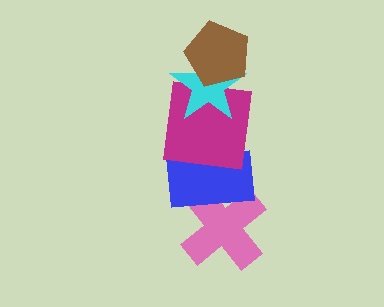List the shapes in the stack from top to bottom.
From top to bottom: the brown pentagon, the cyan star, the magenta square, the blue rectangle, the pink cross.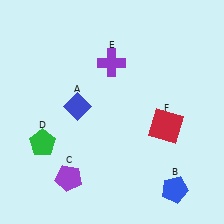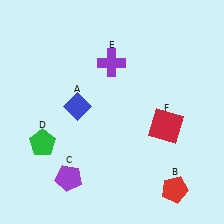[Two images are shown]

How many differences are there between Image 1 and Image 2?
There is 1 difference between the two images.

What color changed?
The pentagon (B) changed from blue in Image 1 to red in Image 2.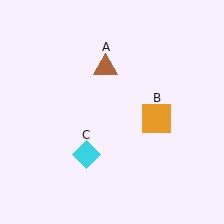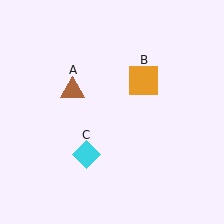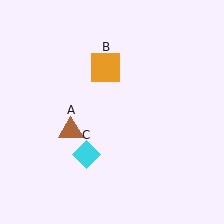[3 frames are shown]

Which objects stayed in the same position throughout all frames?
Cyan diamond (object C) remained stationary.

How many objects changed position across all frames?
2 objects changed position: brown triangle (object A), orange square (object B).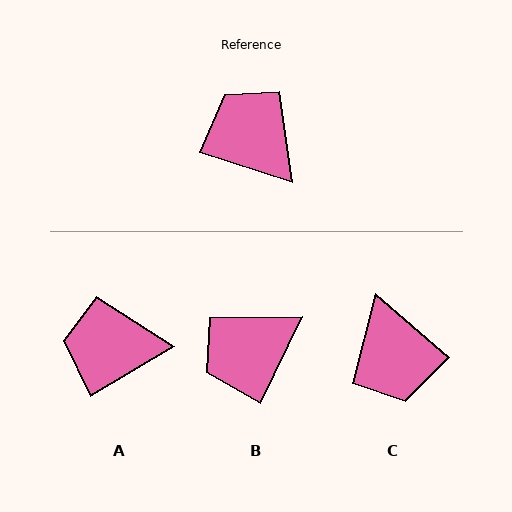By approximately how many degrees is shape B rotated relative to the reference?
Approximately 83 degrees counter-clockwise.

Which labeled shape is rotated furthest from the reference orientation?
C, about 158 degrees away.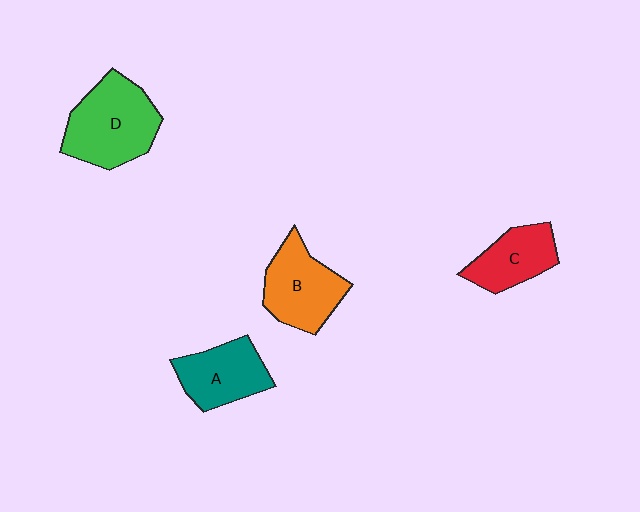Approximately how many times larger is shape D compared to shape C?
Approximately 1.6 times.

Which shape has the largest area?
Shape D (green).